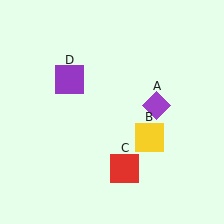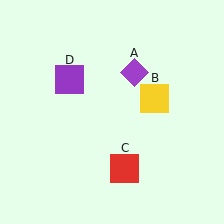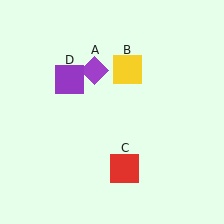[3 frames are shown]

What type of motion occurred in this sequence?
The purple diamond (object A), yellow square (object B) rotated counterclockwise around the center of the scene.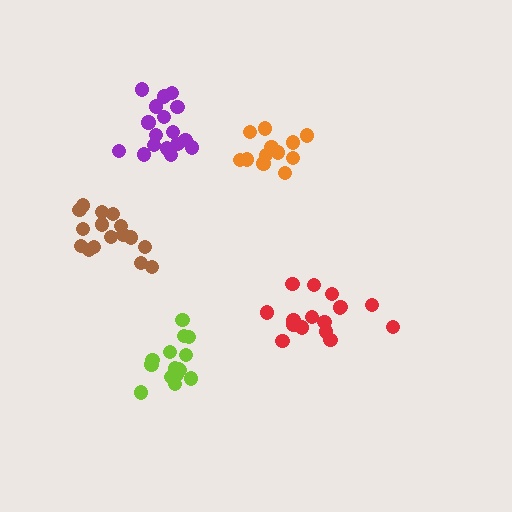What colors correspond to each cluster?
The clusters are colored: red, purple, orange, lime, brown.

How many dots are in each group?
Group 1: 16 dots, Group 2: 17 dots, Group 3: 12 dots, Group 4: 15 dots, Group 5: 16 dots (76 total).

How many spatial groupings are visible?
There are 5 spatial groupings.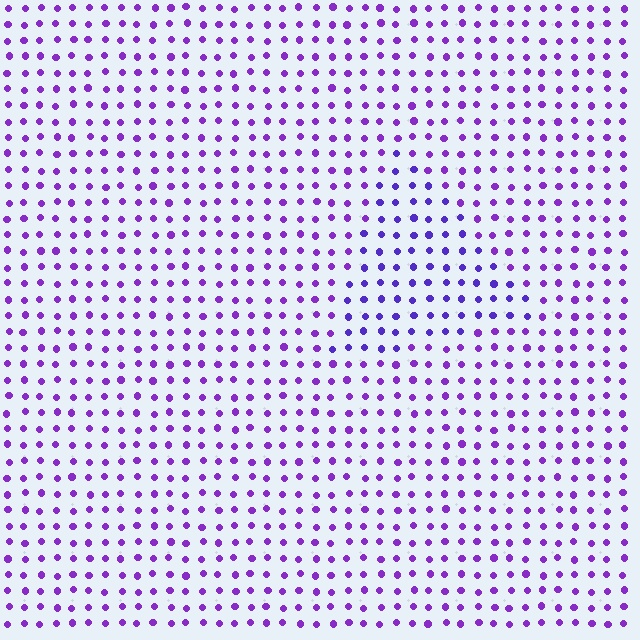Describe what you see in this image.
The image is filled with small purple elements in a uniform arrangement. A triangle-shaped region is visible where the elements are tinted to a slightly different hue, forming a subtle color boundary.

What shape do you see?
I see a triangle.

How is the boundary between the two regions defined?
The boundary is defined purely by a slight shift in hue (about 21 degrees). Spacing, size, and orientation are identical on both sides.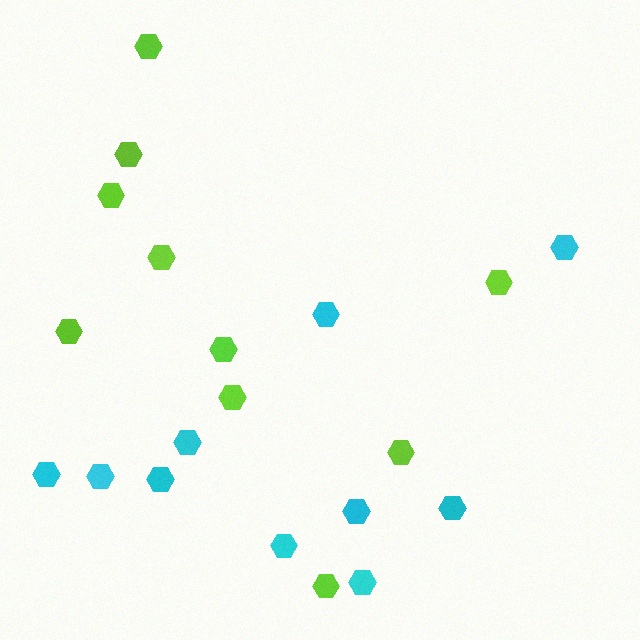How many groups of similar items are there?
There are 2 groups: one group of cyan hexagons (10) and one group of lime hexagons (10).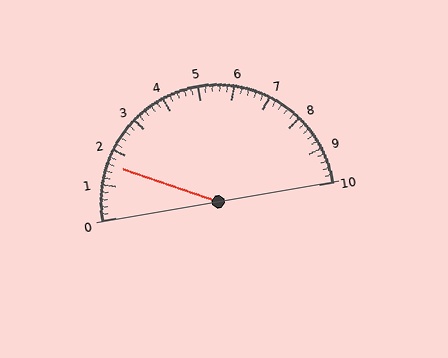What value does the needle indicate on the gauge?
The needle indicates approximately 1.6.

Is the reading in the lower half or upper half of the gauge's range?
The reading is in the lower half of the range (0 to 10).